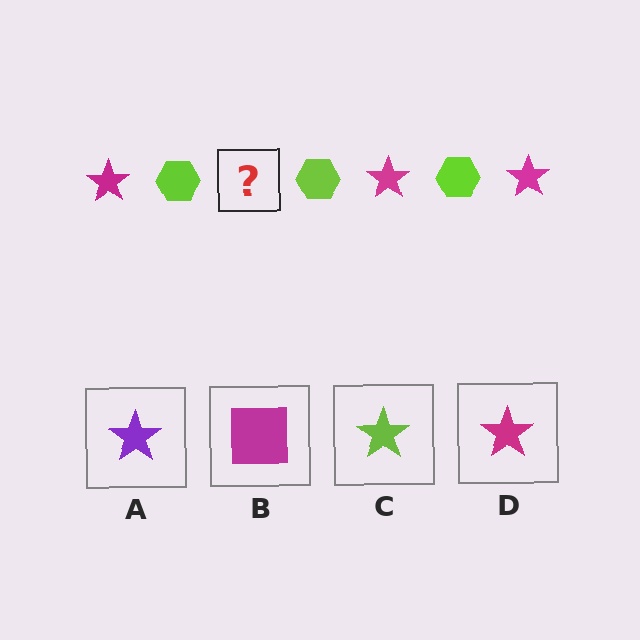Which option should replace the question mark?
Option D.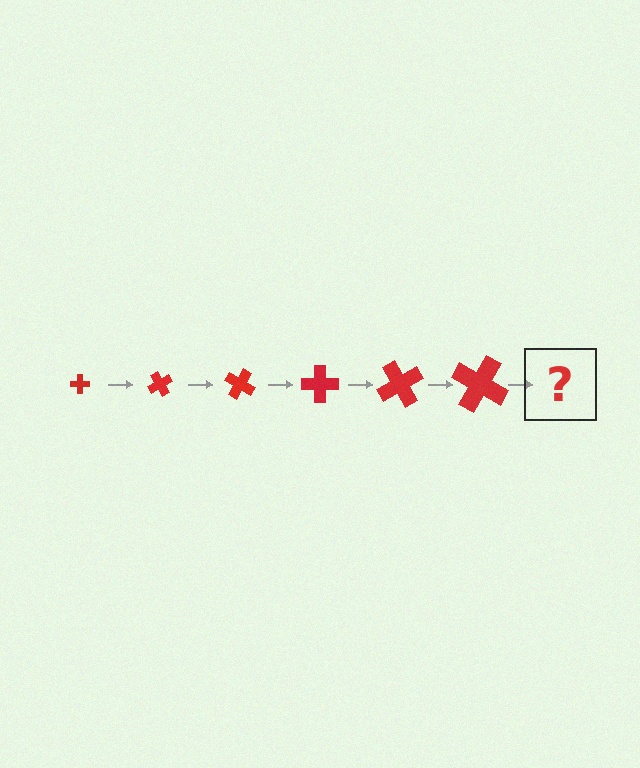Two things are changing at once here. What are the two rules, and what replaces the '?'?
The two rules are that the cross grows larger each step and it rotates 60 degrees each step. The '?' should be a cross, larger than the previous one and rotated 360 degrees from the start.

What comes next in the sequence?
The next element should be a cross, larger than the previous one and rotated 360 degrees from the start.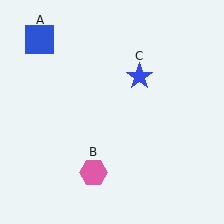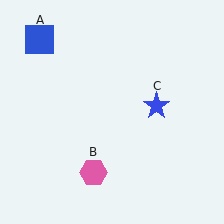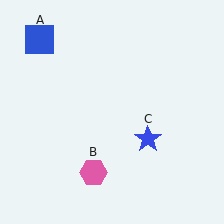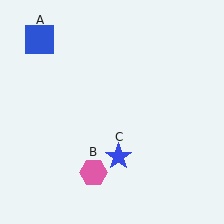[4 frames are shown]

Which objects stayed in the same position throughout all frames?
Blue square (object A) and pink hexagon (object B) remained stationary.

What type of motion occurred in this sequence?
The blue star (object C) rotated clockwise around the center of the scene.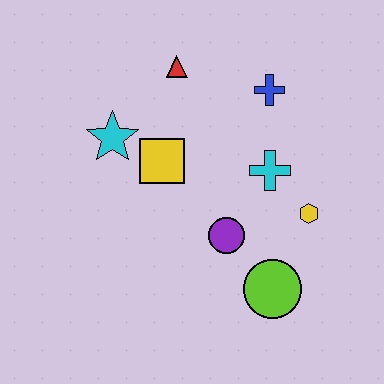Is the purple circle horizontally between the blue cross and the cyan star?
Yes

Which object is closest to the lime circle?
The purple circle is closest to the lime circle.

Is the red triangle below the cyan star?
No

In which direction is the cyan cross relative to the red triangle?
The cyan cross is below the red triangle.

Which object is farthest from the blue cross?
The lime circle is farthest from the blue cross.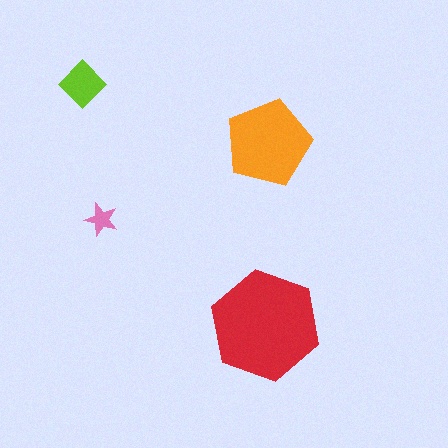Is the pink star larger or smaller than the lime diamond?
Smaller.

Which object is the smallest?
The pink star.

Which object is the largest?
The red hexagon.